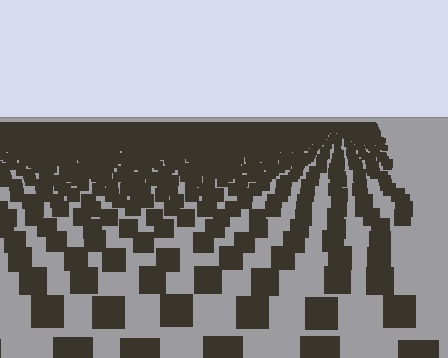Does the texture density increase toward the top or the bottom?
Density increases toward the top.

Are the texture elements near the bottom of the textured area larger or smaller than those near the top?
Larger. Near the bottom, elements are closer to the viewer and appear at a bigger on-screen size.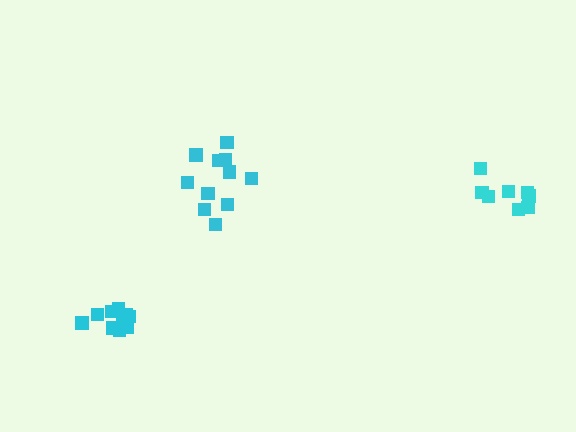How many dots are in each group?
Group 1: 8 dots, Group 2: 10 dots, Group 3: 11 dots (29 total).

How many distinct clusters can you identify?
There are 3 distinct clusters.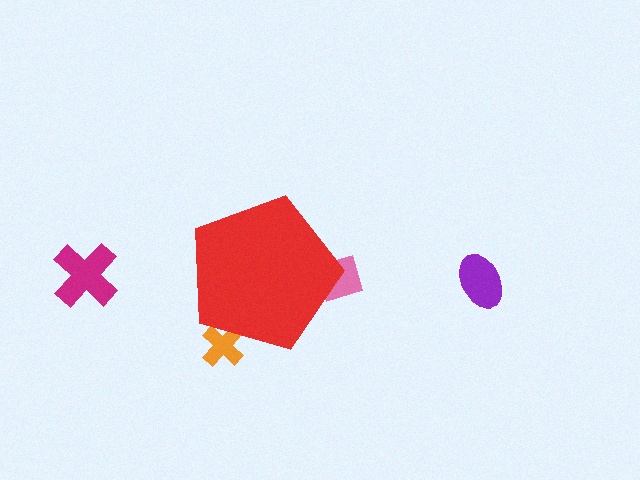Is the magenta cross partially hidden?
No, the magenta cross is fully visible.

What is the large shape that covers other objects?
A red pentagon.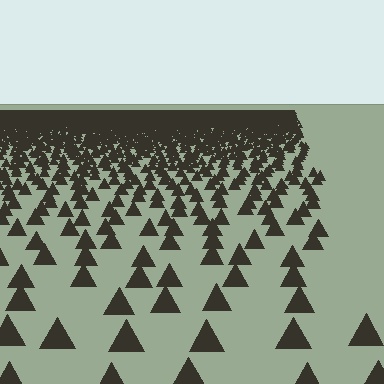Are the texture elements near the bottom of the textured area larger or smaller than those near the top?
Larger. Near the bottom, elements are closer to the viewer and appear at a bigger on-screen size.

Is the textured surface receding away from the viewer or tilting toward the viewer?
The surface is receding away from the viewer. Texture elements get smaller and denser toward the top.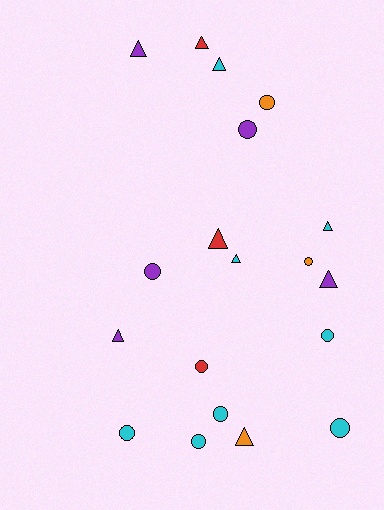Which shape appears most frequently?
Circle, with 10 objects.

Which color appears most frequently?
Cyan, with 8 objects.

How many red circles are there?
There is 1 red circle.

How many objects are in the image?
There are 19 objects.